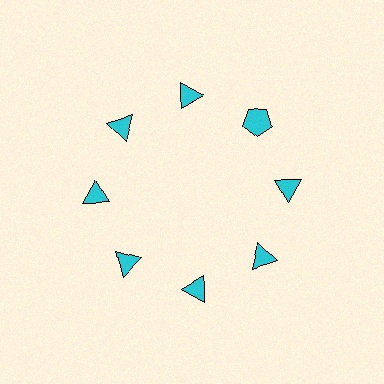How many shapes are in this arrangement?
There are 8 shapes arranged in a ring pattern.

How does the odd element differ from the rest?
It has a different shape: pentagon instead of triangle.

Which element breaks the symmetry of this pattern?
The cyan pentagon at roughly the 2 o'clock position breaks the symmetry. All other shapes are cyan triangles.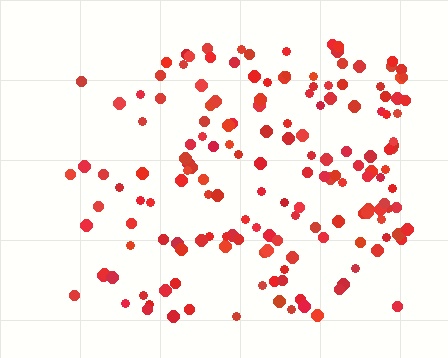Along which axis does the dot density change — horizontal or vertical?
Horizontal.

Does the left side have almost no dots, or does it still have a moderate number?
Still a moderate number, just noticeably fewer than the right.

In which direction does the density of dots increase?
From left to right, with the right side densest.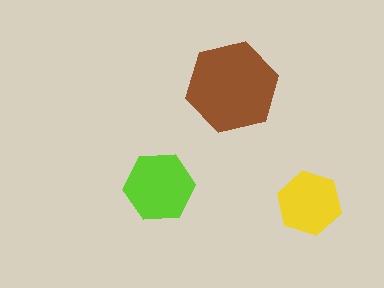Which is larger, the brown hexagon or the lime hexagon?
The brown one.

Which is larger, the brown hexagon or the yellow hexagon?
The brown one.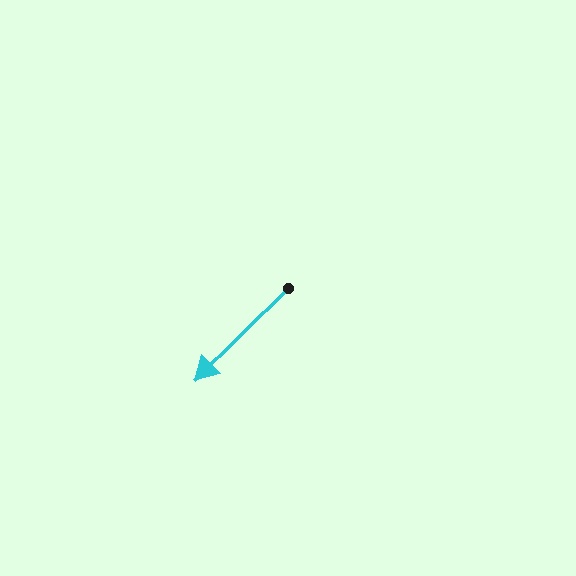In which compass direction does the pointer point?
Southwest.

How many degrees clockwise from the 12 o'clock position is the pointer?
Approximately 225 degrees.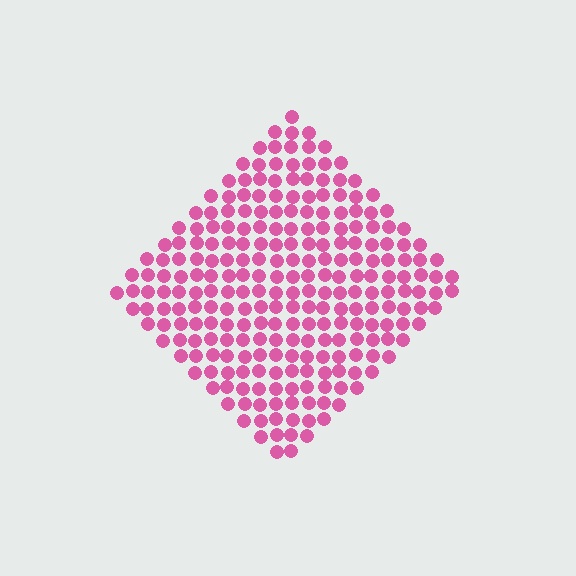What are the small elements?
The small elements are circles.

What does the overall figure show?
The overall figure shows a diamond.